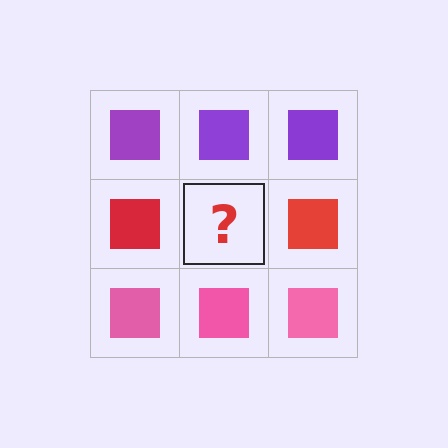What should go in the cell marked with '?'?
The missing cell should contain a red square.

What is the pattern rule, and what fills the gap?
The rule is that each row has a consistent color. The gap should be filled with a red square.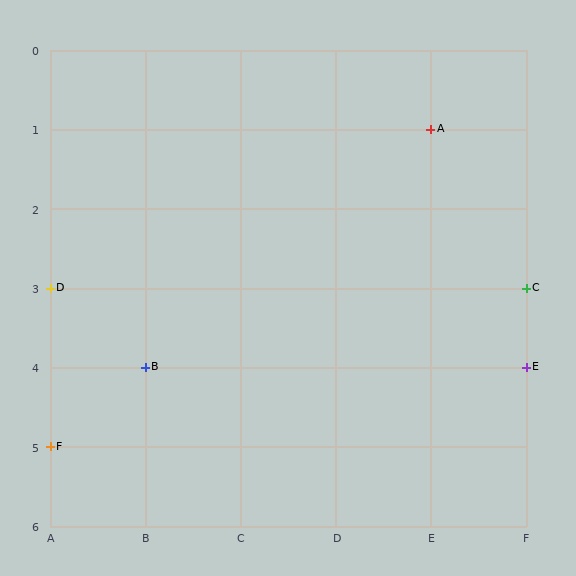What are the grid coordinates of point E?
Point E is at grid coordinates (F, 4).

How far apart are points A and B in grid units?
Points A and B are 3 columns and 3 rows apart (about 4.2 grid units diagonally).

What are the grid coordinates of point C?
Point C is at grid coordinates (F, 3).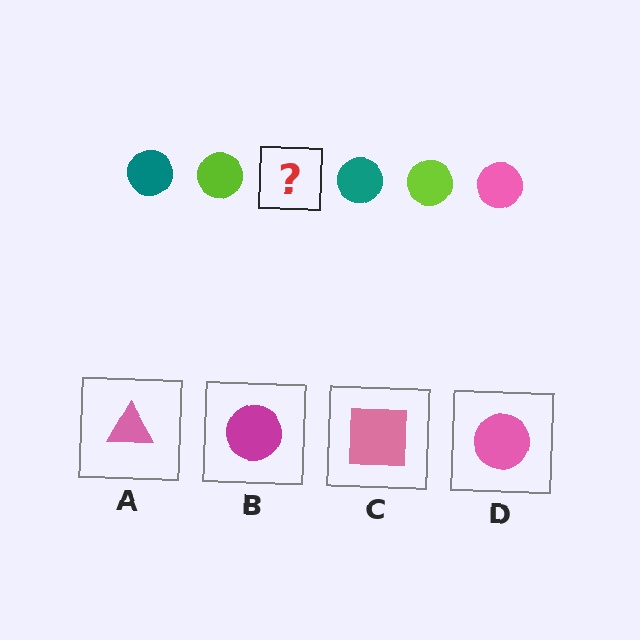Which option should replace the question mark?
Option D.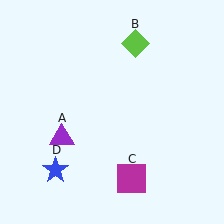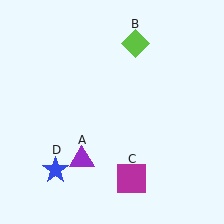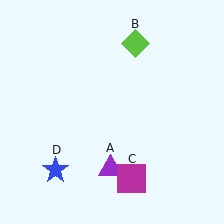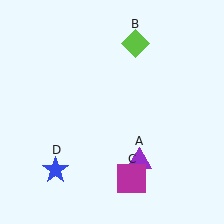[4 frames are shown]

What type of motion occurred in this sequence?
The purple triangle (object A) rotated counterclockwise around the center of the scene.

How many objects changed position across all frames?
1 object changed position: purple triangle (object A).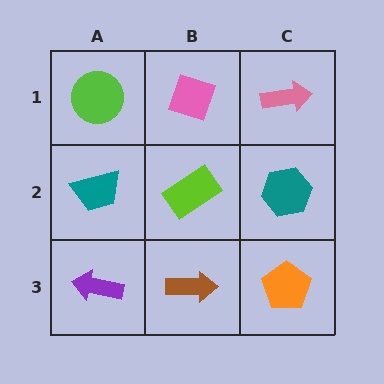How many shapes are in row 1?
3 shapes.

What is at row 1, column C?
A pink arrow.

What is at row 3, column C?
An orange pentagon.